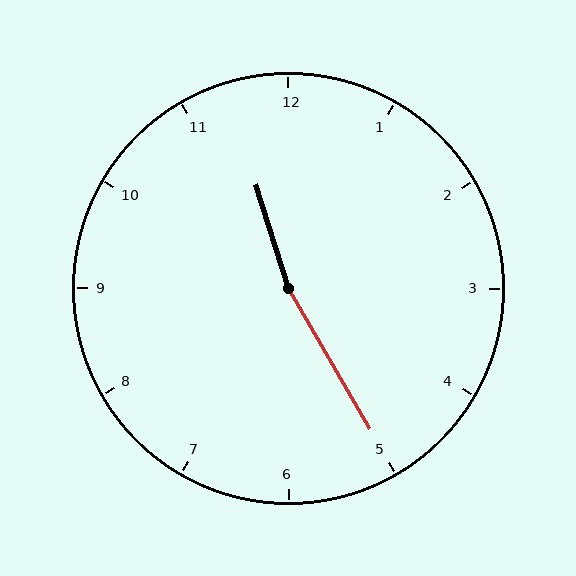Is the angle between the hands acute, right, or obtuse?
It is obtuse.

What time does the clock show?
11:25.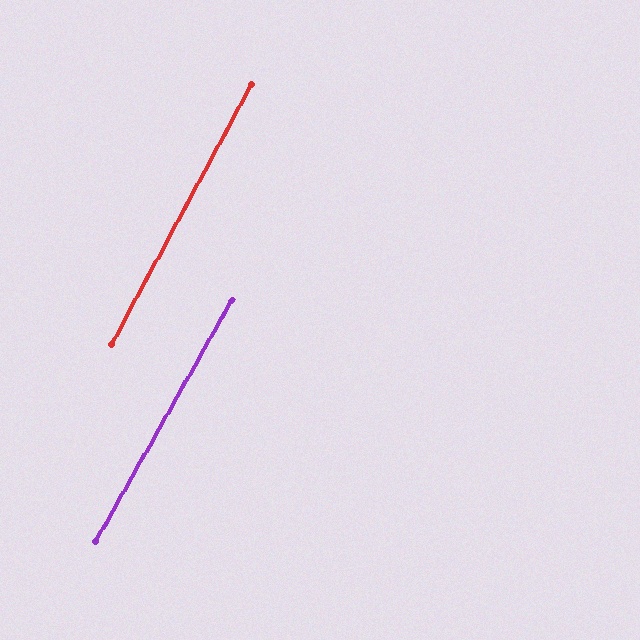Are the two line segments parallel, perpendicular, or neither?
Parallel — their directions differ by only 1.1°.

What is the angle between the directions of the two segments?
Approximately 1 degree.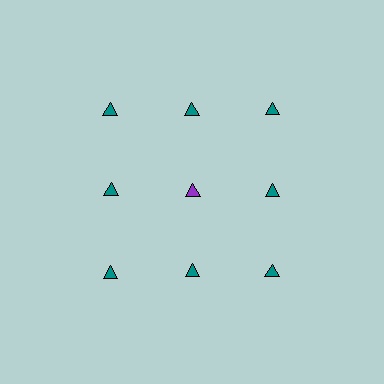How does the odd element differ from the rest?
It has a different color: purple instead of teal.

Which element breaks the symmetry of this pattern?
The purple triangle in the second row, second from left column breaks the symmetry. All other shapes are teal triangles.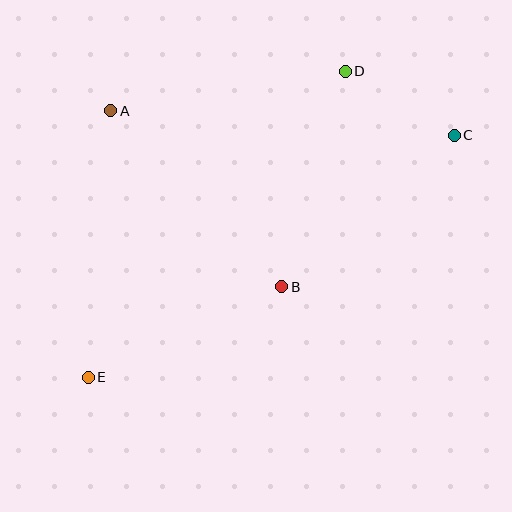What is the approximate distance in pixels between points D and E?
The distance between D and E is approximately 399 pixels.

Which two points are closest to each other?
Points C and D are closest to each other.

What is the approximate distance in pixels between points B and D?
The distance between B and D is approximately 224 pixels.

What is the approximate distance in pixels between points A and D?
The distance between A and D is approximately 238 pixels.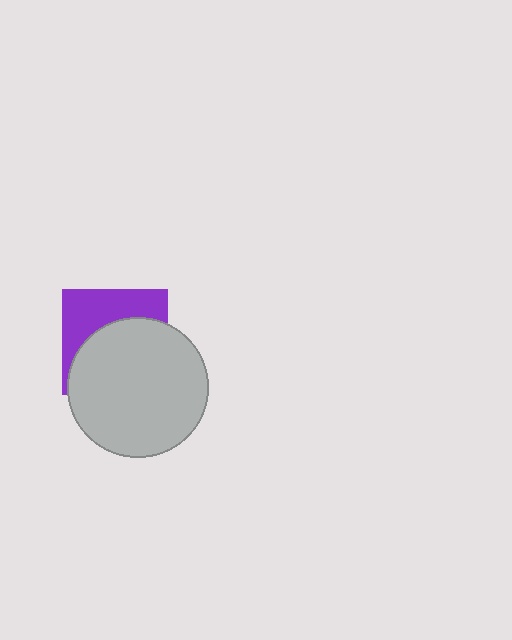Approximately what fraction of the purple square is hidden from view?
Roughly 60% of the purple square is hidden behind the light gray circle.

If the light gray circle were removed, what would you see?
You would see the complete purple square.